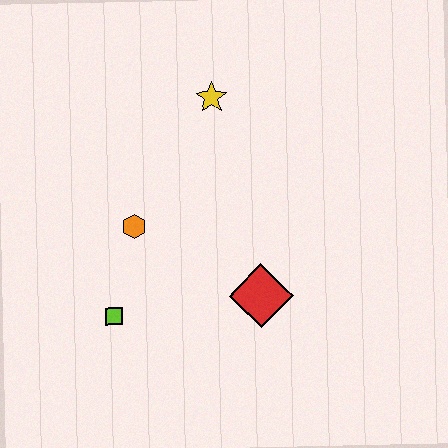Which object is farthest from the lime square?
The yellow star is farthest from the lime square.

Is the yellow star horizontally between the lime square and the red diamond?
Yes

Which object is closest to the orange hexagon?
The lime square is closest to the orange hexagon.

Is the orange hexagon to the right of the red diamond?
No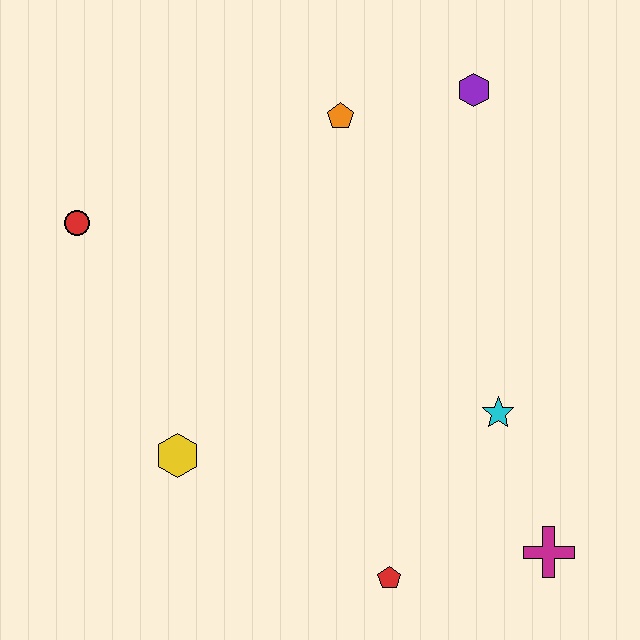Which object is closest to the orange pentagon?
The purple hexagon is closest to the orange pentagon.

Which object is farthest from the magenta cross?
The red circle is farthest from the magenta cross.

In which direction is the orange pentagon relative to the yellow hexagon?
The orange pentagon is above the yellow hexagon.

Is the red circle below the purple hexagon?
Yes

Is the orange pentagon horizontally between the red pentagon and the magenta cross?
No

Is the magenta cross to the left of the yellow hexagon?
No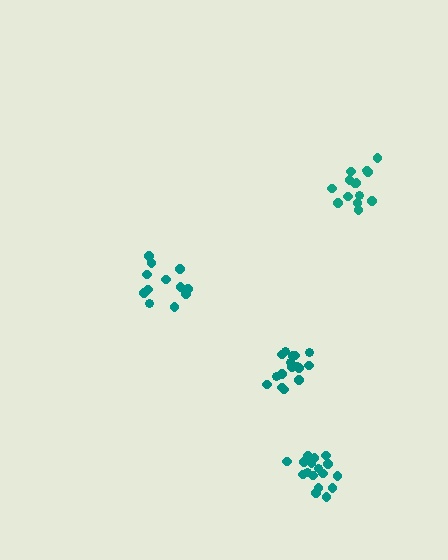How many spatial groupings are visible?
There are 4 spatial groupings.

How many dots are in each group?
Group 1: 17 dots, Group 2: 18 dots, Group 3: 12 dots, Group 4: 14 dots (61 total).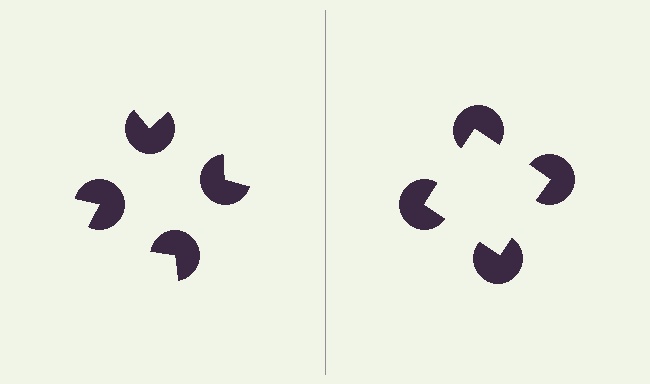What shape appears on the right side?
An illusory square.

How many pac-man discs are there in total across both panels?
8 — 4 on each side.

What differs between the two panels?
The pac-man discs are positioned identically on both sides; only the wedge orientations differ. On the right they align to a square; on the left they are misaligned.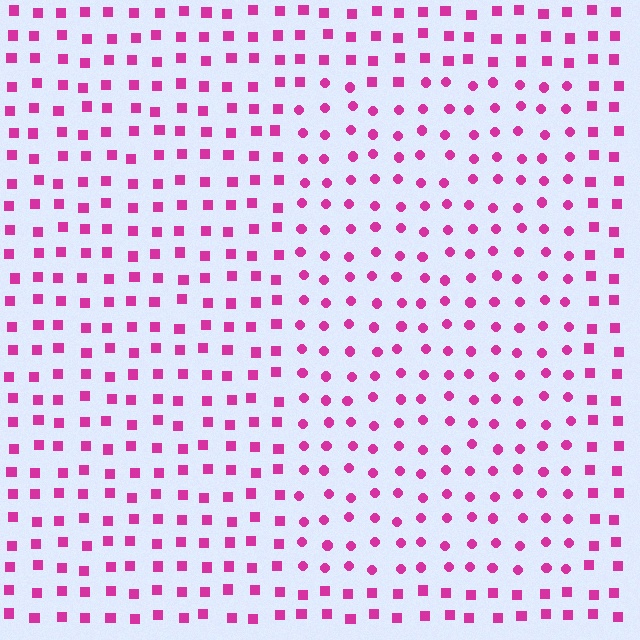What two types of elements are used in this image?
The image uses circles inside the rectangle region and squares outside it.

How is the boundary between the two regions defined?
The boundary is defined by a change in element shape: circles inside vs. squares outside. All elements share the same color and spacing.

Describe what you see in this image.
The image is filled with small magenta elements arranged in a uniform grid. A rectangle-shaped region contains circles, while the surrounding area contains squares. The boundary is defined purely by the change in element shape.